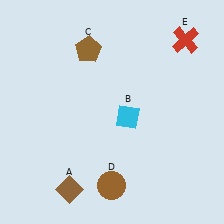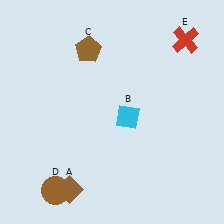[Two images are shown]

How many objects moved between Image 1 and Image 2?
1 object moved between the two images.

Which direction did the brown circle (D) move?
The brown circle (D) moved left.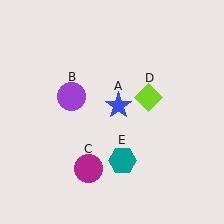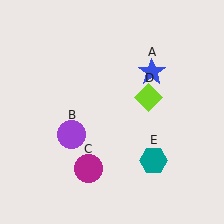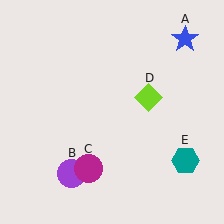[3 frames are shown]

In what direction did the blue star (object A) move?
The blue star (object A) moved up and to the right.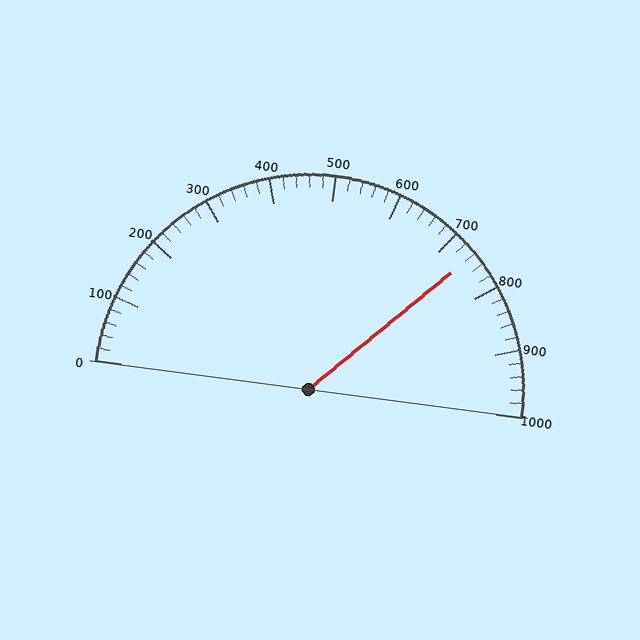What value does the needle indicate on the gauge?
The needle indicates approximately 740.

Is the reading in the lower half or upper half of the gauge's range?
The reading is in the upper half of the range (0 to 1000).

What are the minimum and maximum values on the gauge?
The gauge ranges from 0 to 1000.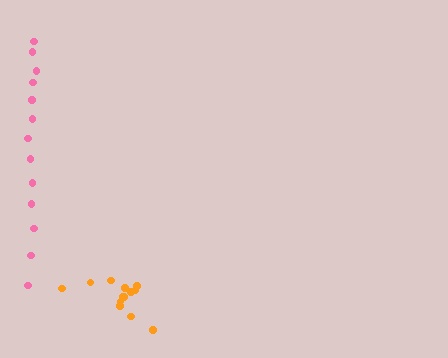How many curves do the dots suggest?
There are 2 distinct paths.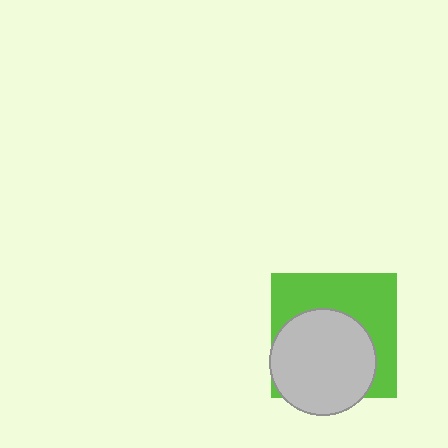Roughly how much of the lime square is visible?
About half of it is visible (roughly 48%).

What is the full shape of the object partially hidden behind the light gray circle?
The partially hidden object is a lime square.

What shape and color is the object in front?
The object in front is a light gray circle.